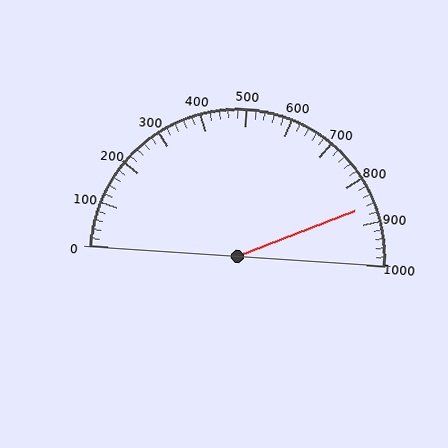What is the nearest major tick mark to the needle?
The nearest major tick mark is 900.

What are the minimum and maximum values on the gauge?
The gauge ranges from 0 to 1000.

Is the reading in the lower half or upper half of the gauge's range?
The reading is in the upper half of the range (0 to 1000).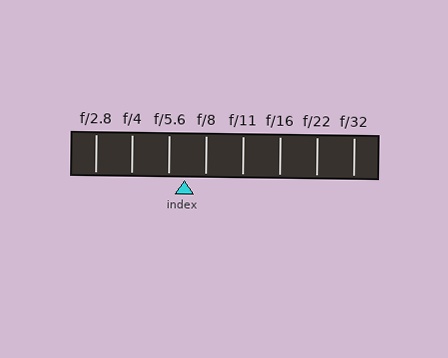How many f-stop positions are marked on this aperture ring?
There are 8 f-stop positions marked.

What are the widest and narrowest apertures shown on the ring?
The widest aperture shown is f/2.8 and the narrowest is f/32.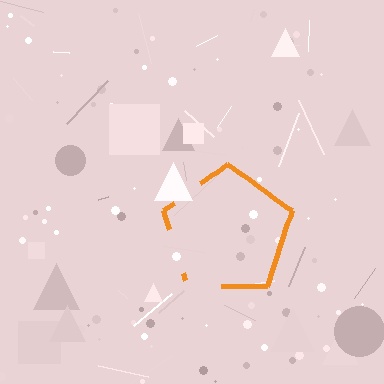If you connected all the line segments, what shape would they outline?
They would outline a pentagon.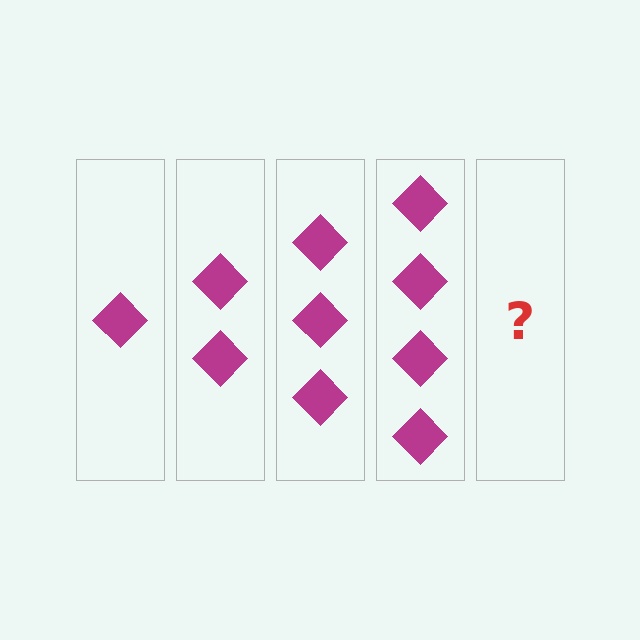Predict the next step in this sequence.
The next step is 5 diamonds.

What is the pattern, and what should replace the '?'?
The pattern is that each step adds one more diamond. The '?' should be 5 diamonds.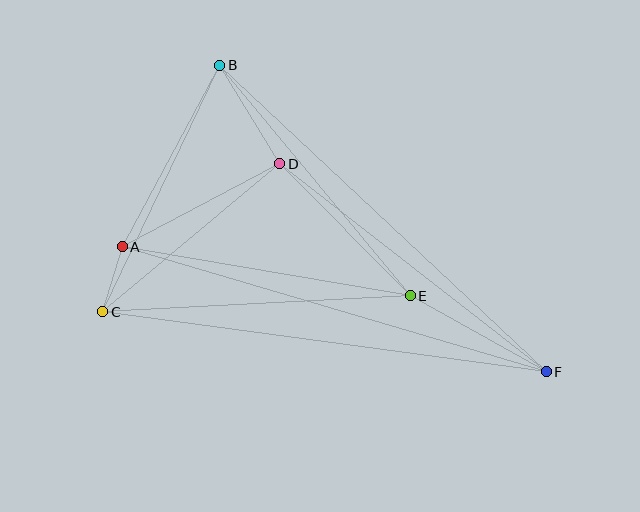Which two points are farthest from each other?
Points B and F are farthest from each other.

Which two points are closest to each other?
Points A and C are closest to each other.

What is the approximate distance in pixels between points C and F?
The distance between C and F is approximately 448 pixels.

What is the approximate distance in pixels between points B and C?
The distance between B and C is approximately 273 pixels.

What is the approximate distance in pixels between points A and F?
The distance between A and F is approximately 442 pixels.